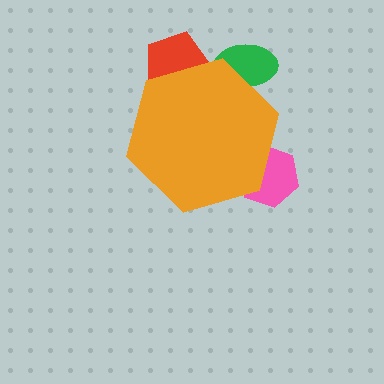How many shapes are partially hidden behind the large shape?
3 shapes are partially hidden.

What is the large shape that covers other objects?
An orange hexagon.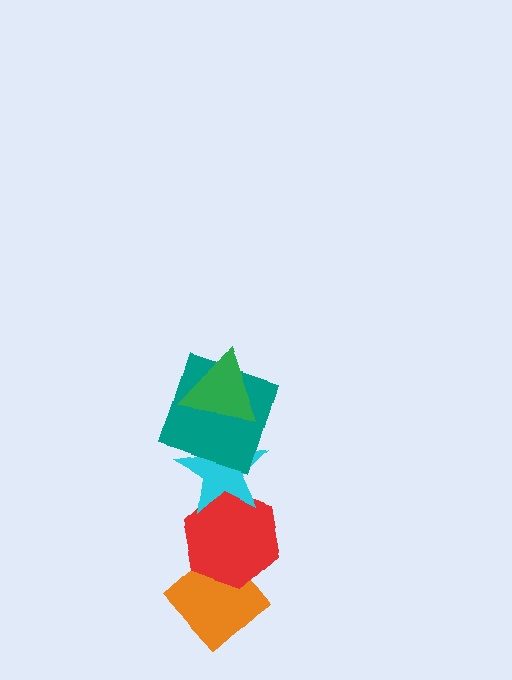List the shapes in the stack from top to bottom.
From top to bottom: the green triangle, the teal square, the cyan star, the red hexagon, the orange diamond.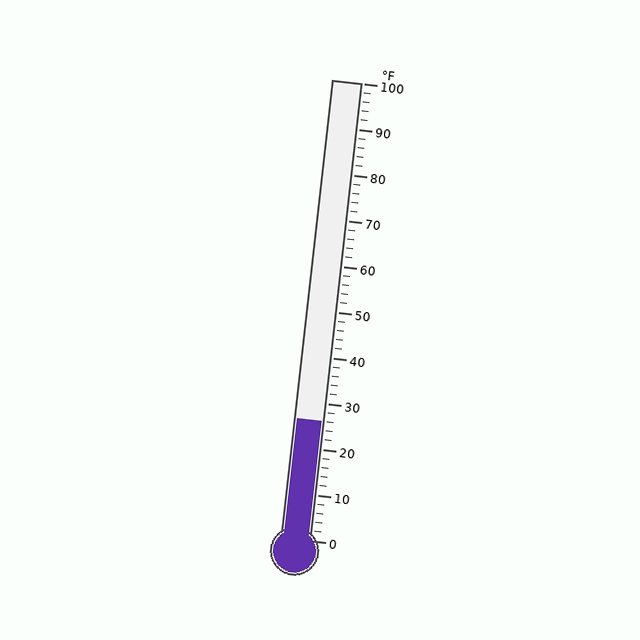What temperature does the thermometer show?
The thermometer shows approximately 26°F.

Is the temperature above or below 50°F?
The temperature is below 50°F.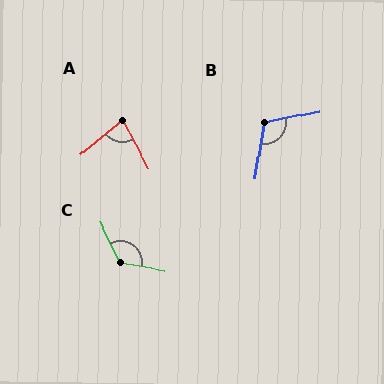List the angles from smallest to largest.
A (78°), B (110°), C (126°).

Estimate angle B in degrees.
Approximately 110 degrees.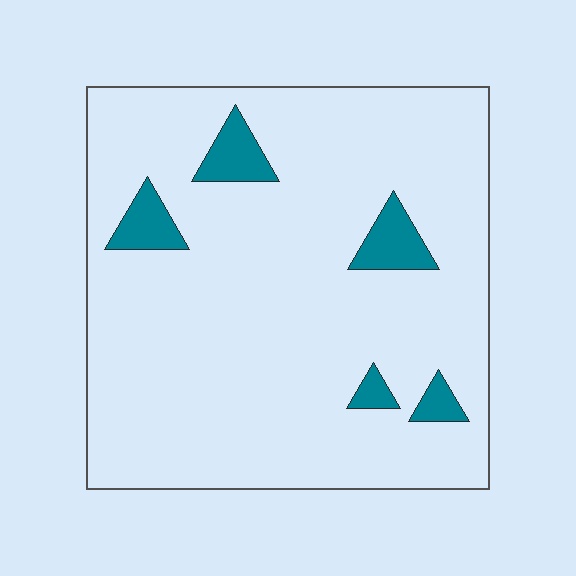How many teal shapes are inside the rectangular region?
5.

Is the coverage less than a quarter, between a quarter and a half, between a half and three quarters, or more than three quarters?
Less than a quarter.